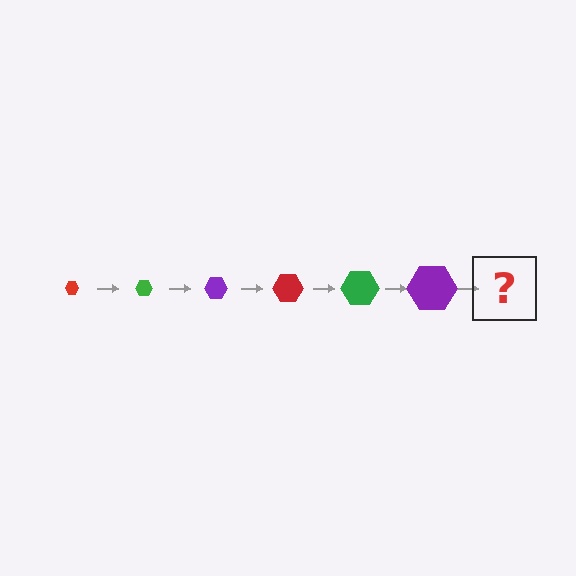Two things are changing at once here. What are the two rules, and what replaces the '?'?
The two rules are that the hexagon grows larger each step and the color cycles through red, green, and purple. The '?' should be a red hexagon, larger than the previous one.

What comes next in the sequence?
The next element should be a red hexagon, larger than the previous one.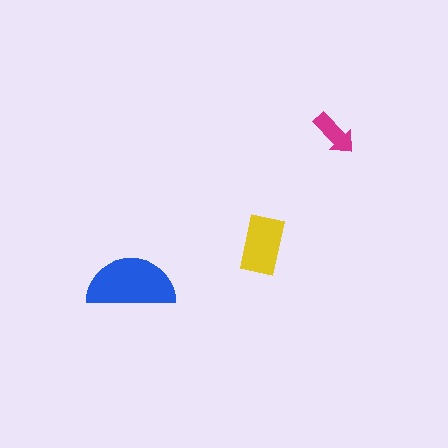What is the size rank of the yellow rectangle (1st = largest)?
2nd.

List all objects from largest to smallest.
The blue semicircle, the yellow rectangle, the magenta arrow.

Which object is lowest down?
The blue semicircle is bottommost.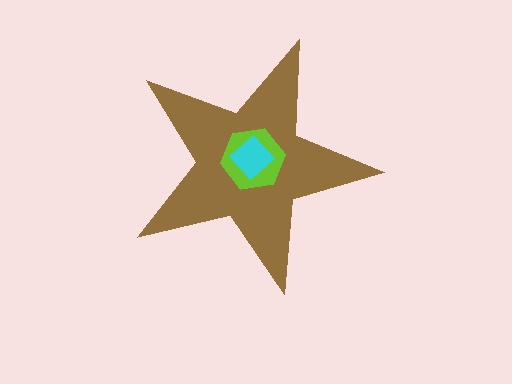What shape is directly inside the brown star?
The lime hexagon.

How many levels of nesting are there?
3.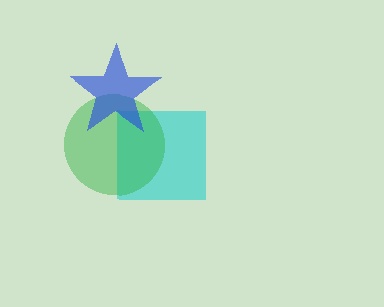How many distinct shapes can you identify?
There are 3 distinct shapes: a cyan square, a green circle, a blue star.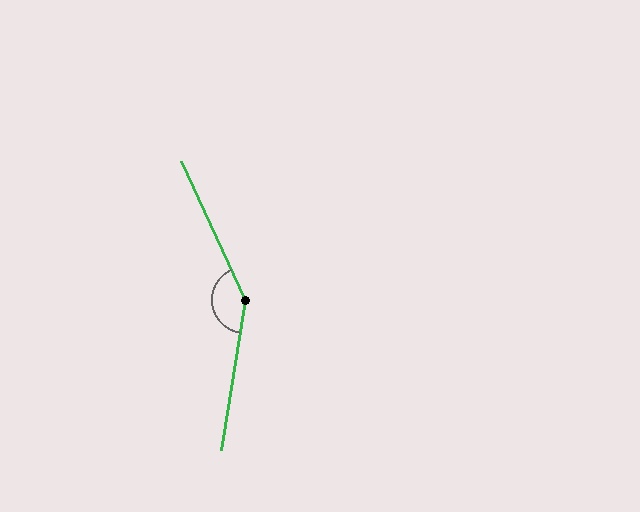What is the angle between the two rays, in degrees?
Approximately 146 degrees.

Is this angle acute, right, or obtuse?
It is obtuse.